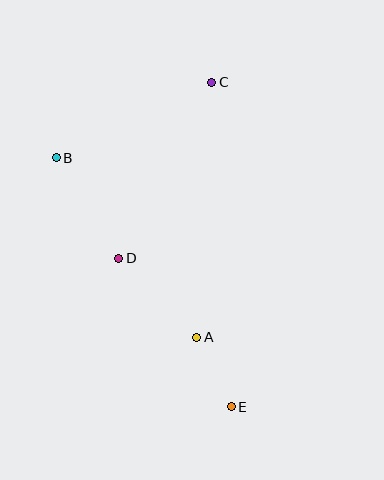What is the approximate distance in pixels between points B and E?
The distance between B and E is approximately 304 pixels.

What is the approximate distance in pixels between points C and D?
The distance between C and D is approximately 199 pixels.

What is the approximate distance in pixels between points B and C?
The distance between B and C is approximately 173 pixels.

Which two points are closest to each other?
Points A and E are closest to each other.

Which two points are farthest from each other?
Points C and E are farthest from each other.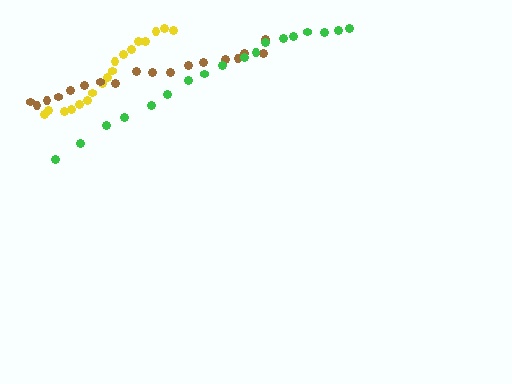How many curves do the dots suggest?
There are 3 distinct paths.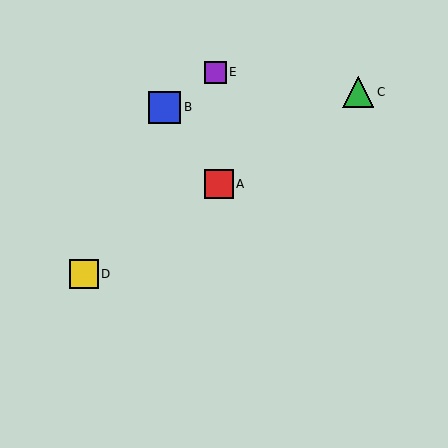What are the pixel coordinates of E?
Object E is at (215, 72).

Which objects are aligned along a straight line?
Objects A, C, D are aligned along a straight line.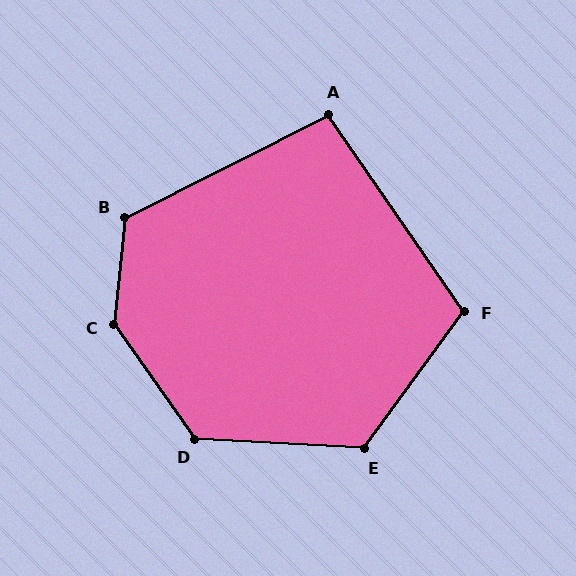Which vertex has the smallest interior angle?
A, at approximately 98 degrees.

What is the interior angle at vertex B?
Approximately 123 degrees (obtuse).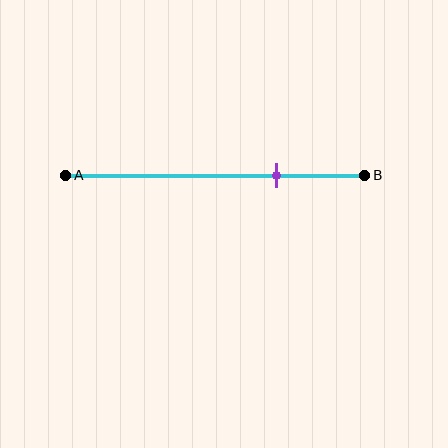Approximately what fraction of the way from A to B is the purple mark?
The purple mark is approximately 70% of the way from A to B.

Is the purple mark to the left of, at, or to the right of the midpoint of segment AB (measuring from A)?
The purple mark is to the right of the midpoint of segment AB.